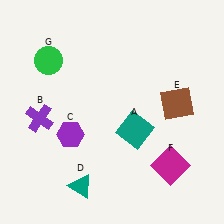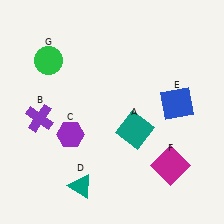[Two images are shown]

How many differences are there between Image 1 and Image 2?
There is 1 difference between the two images.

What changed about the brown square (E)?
In Image 1, E is brown. In Image 2, it changed to blue.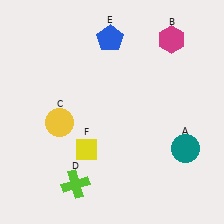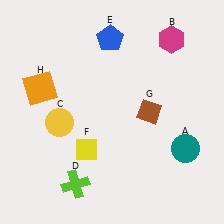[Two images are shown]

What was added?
A brown diamond (G), an orange square (H) were added in Image 2.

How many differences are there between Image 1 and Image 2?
There are 2 differences between the two images.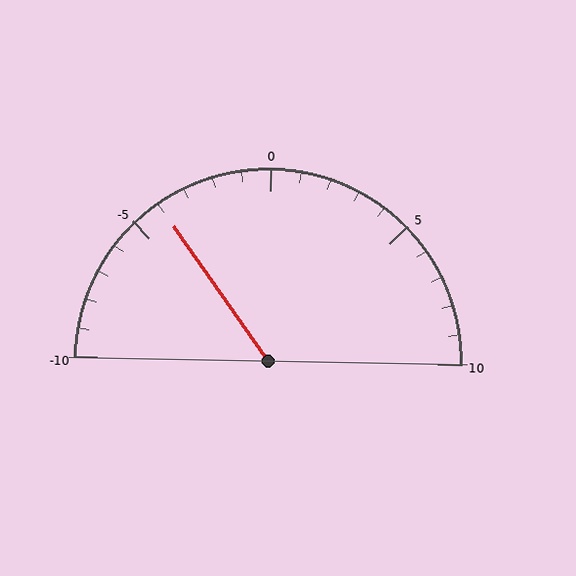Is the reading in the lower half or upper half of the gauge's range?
The reading is in the lower half of the range (-10 to 10).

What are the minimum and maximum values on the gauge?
The gauge ranges from -10 to 10.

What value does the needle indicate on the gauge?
The needle indicates approximately -4.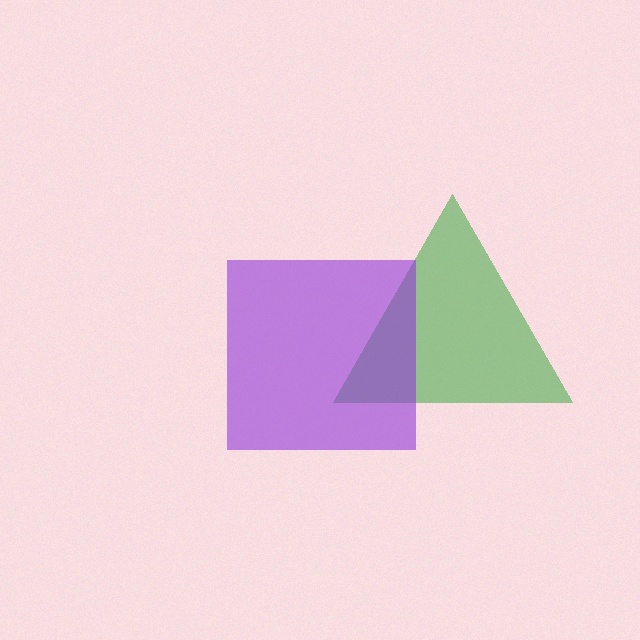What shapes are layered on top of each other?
The layered shapes are: a green triangle, a purple square.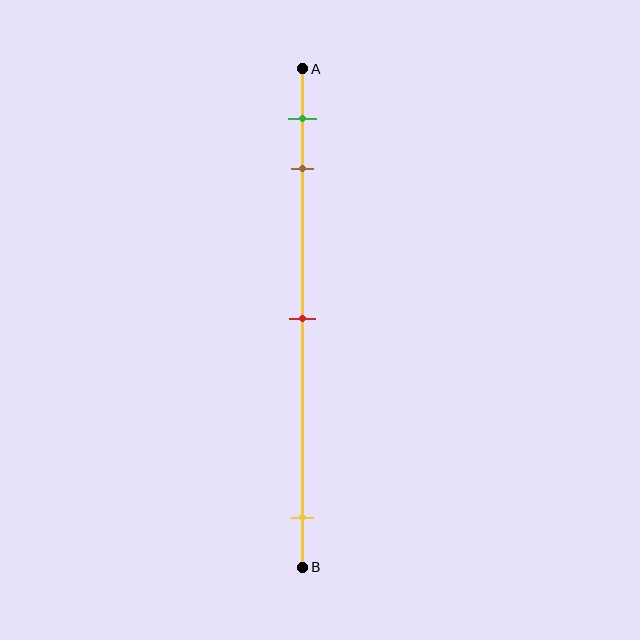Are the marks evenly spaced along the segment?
No, the marks are not evenly spaced.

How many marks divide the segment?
There are 4 marks dividing the segment.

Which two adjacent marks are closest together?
The green and brown marks are the closest adjacent pair.